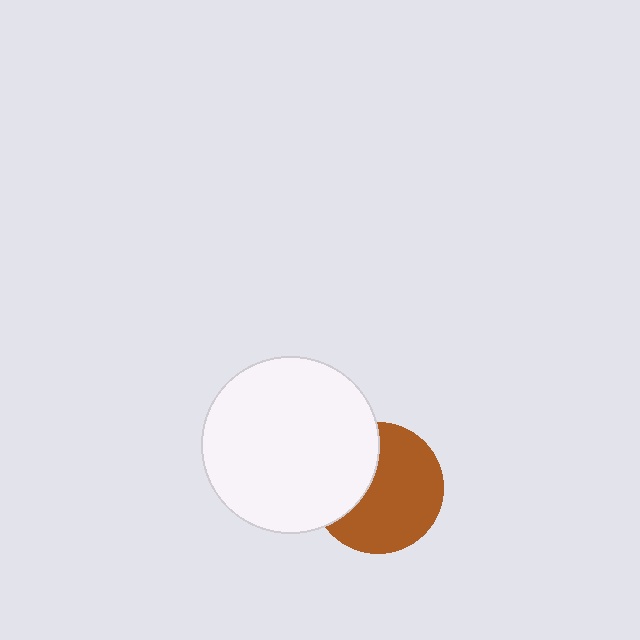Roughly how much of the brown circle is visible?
Most of it is visible (roughly 65%).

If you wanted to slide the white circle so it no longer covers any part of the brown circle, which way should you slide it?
Slide it left — that is the most direct way to separate the two shapes.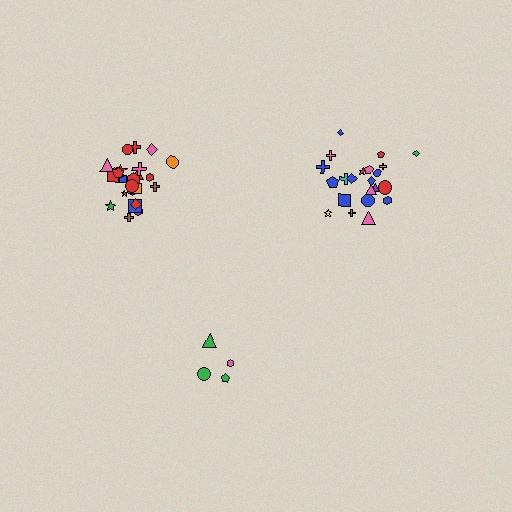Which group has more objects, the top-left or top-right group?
The top-left group.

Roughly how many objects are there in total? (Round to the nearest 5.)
Roughly 50 objects in total.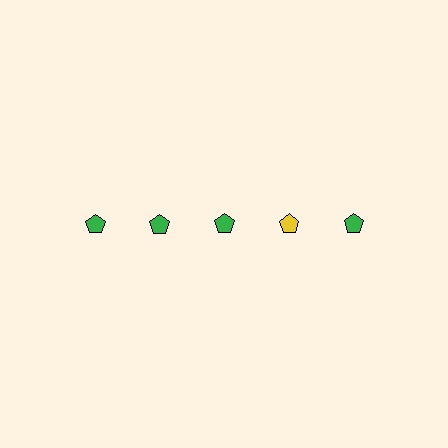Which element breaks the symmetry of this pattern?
The yellow pentagon in the top row, second from right column breaks the symmetry. All other shapes are green pentagons.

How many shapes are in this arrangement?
There are 5 shapes arranged in a grid pattern.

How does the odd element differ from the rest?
It has a different color: yellow instead of green.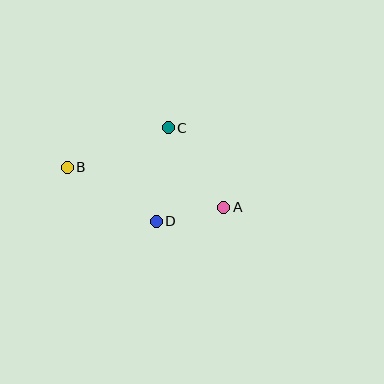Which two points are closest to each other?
Points A and D are closest to each other.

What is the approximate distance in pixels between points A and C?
The distance between A and C is approximately 97 pixels.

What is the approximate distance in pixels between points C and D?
The distance between C and D is approximately 94 pixels.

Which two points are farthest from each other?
Points A and B are farthest from each other.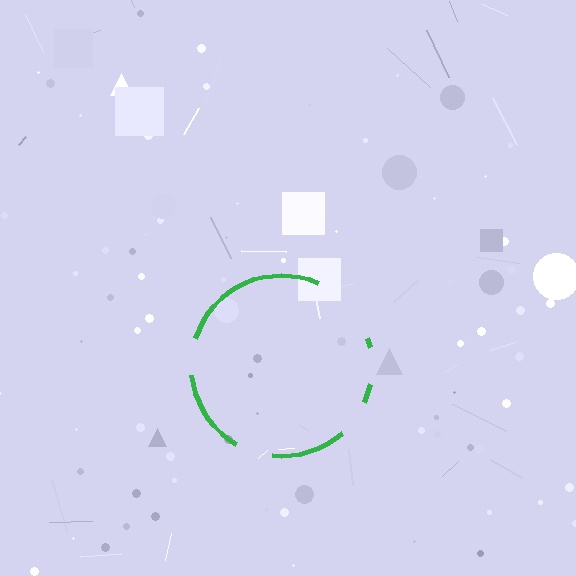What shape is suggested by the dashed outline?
The dashed outline suggests a circle.